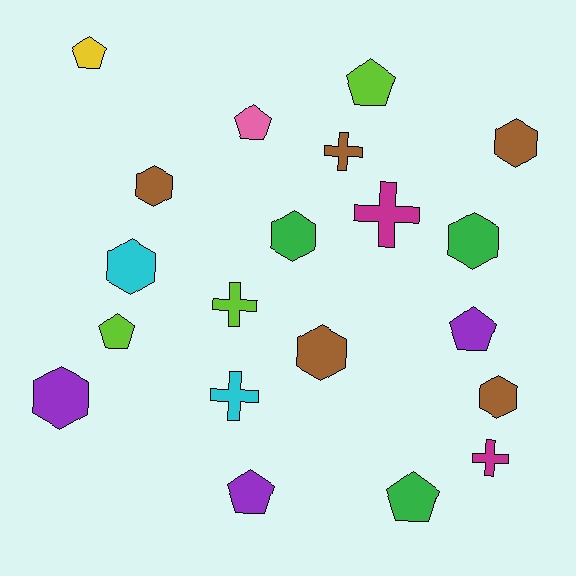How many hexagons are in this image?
There are 8 hexagons.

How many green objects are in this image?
There are 3 green objects.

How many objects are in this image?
There are 20 objects.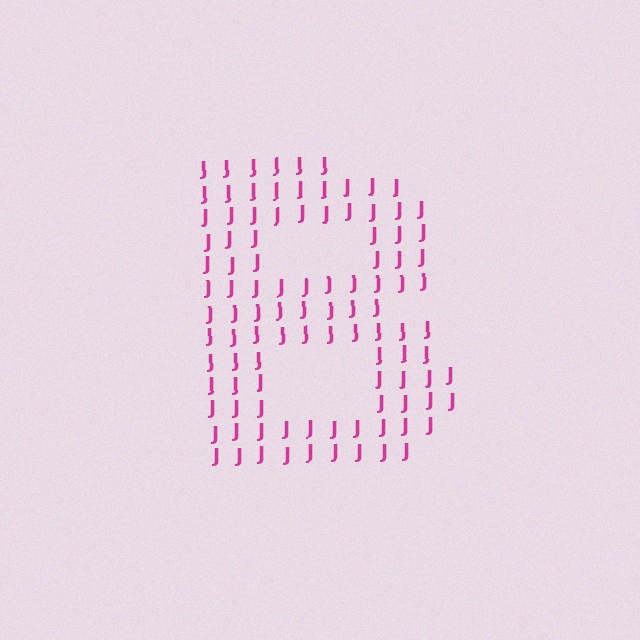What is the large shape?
The large shape is the letter B.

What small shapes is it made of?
It is made of small letter J's.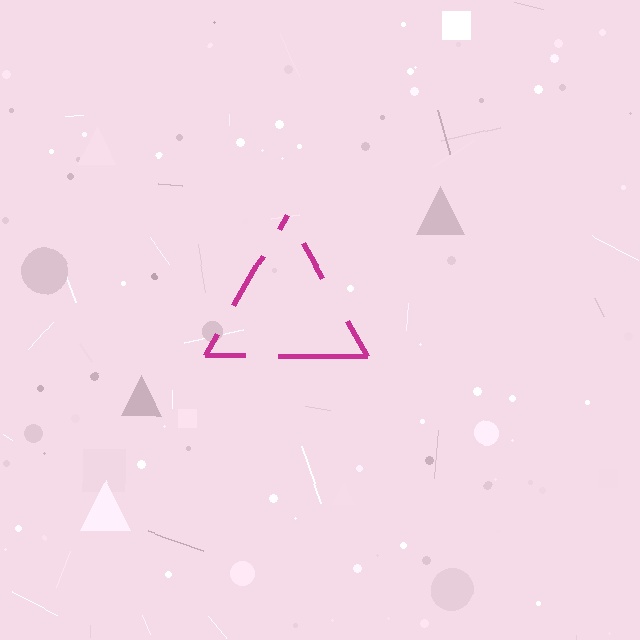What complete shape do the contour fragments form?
The contour fragments form a triangle.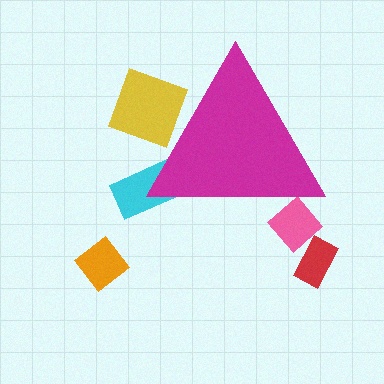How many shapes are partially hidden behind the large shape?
3 shapes are partially hidden.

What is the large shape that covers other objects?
A magenta triangle.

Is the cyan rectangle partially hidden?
Yes, the cyan rectangle is partially hidden behind the magenta triangle.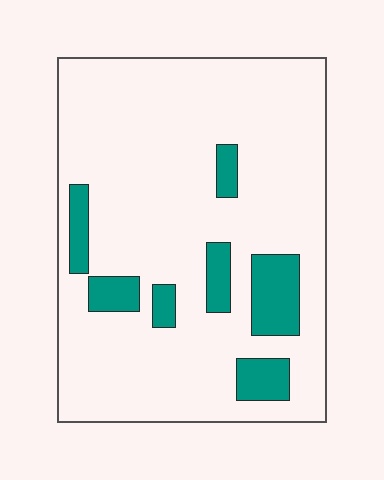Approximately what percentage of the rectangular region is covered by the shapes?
Approximately 15%.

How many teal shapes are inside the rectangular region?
7.